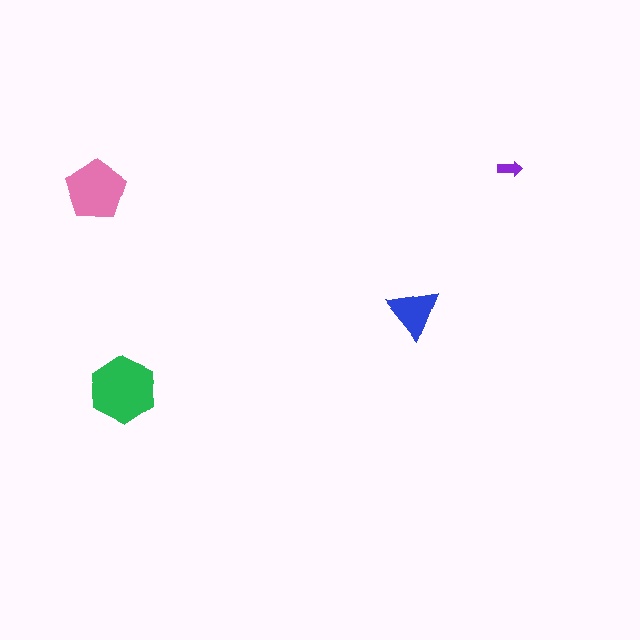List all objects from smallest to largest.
The purple arrow, the blue triangle, the pink pentagon, the green hexagon.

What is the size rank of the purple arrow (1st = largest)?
4th.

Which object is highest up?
The purple arrow is topmost.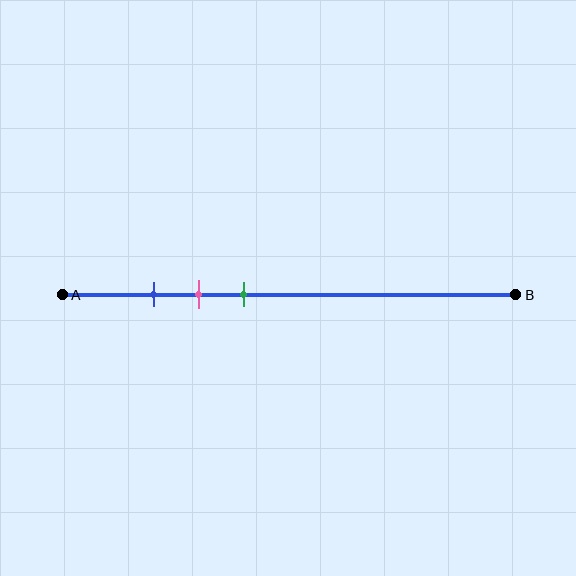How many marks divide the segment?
There are 3 marks dividing the segment.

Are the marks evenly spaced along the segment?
Yes, the marks are approximately evenly spaced.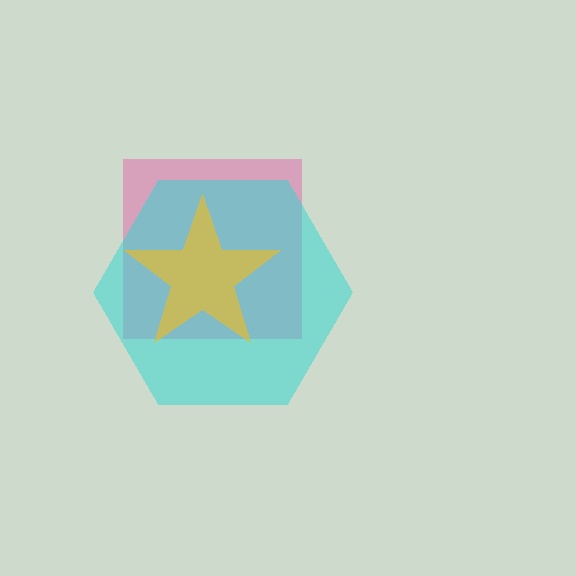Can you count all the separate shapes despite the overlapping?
Yes, there are 3 separate shapes.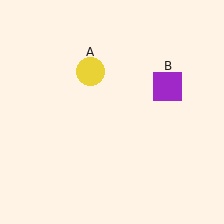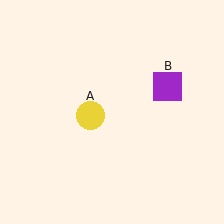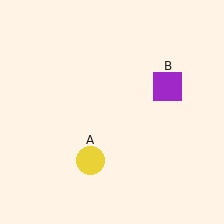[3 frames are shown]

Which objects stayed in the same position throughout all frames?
Purple square (object B) remained stationary.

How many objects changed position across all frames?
1 object changed position: yellow circle (object A).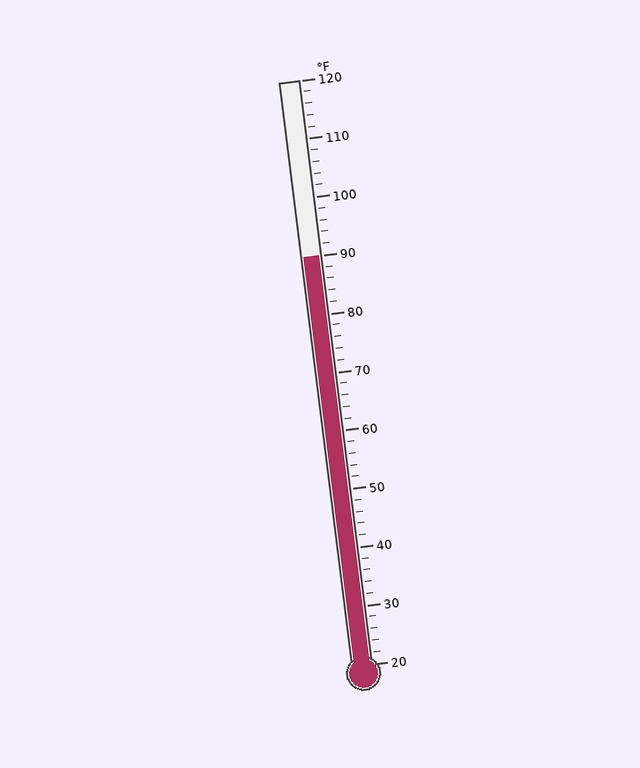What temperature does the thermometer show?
The thermometer shows approximately 90°F.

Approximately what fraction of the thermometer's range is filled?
The thermometer is filled to approximately 70% of its range.